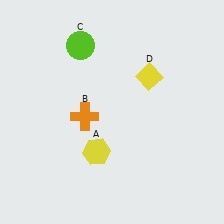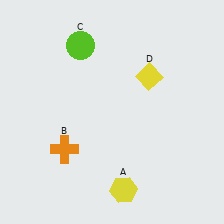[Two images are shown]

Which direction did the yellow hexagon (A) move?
The yellow hexagon (A) moved down.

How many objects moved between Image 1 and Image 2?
2 objects moved between the two images.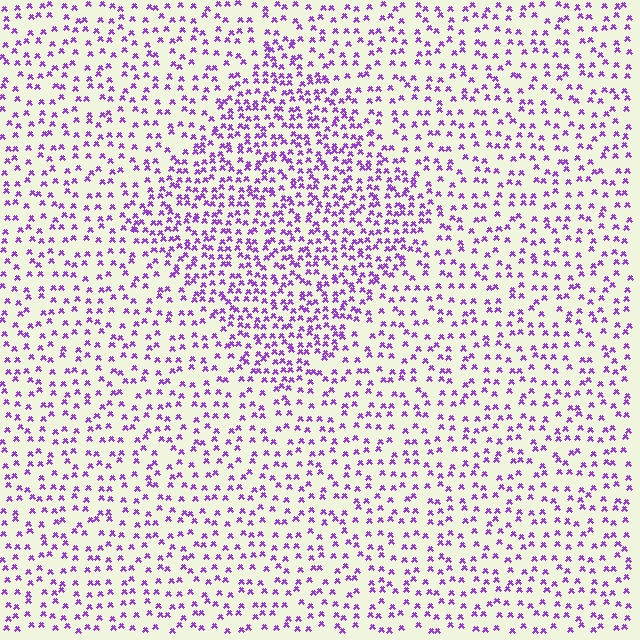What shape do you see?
I see a diamond.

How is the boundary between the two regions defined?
The boundary is defined by a change in element density (approximately 1.8x ratio). All elements are the same color, size, and shape.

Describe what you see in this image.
The image contains small purple elements arranged at two different densities. A diamond-shaped region is visible where the elements are more densely packed than the surrounding area.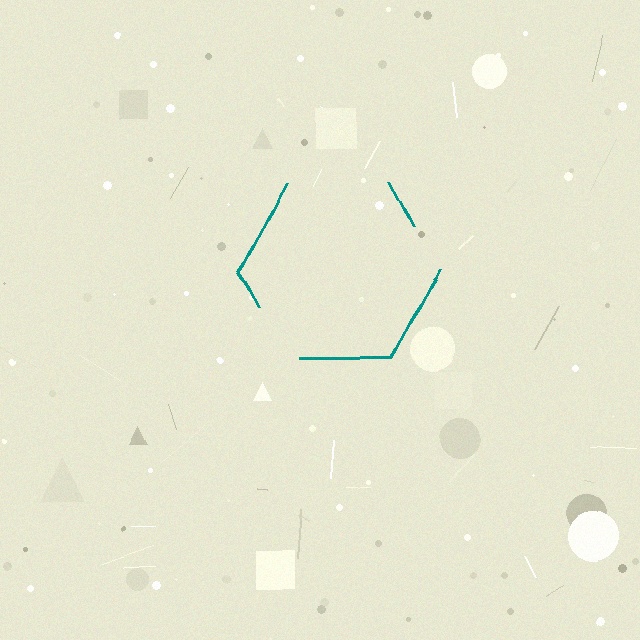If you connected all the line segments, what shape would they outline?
They would outline a hexagon.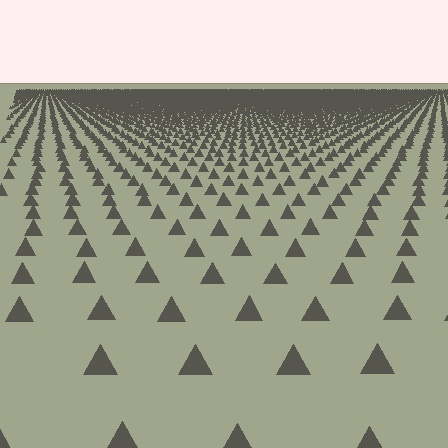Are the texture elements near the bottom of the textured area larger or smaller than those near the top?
Larger. Near the bottom, elements are closer to the viewer and appear at a bigger on-screen size.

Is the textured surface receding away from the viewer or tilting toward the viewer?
The surface is receding away from the viewer. Texture elements get smaller and denser toward the top.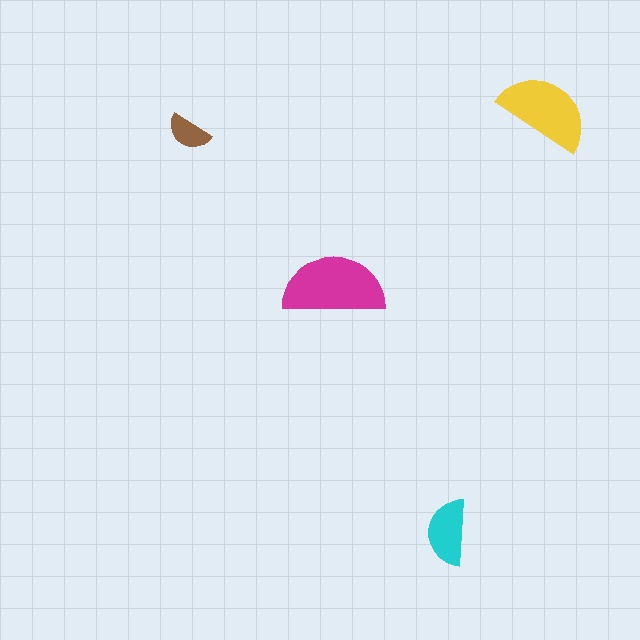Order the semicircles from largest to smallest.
the magenta one, the yellow one, the cyan one, the brown one.